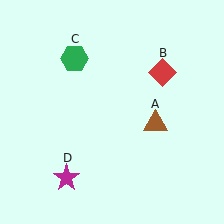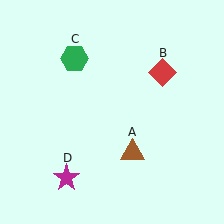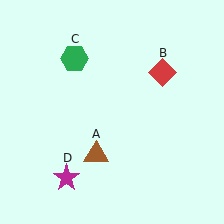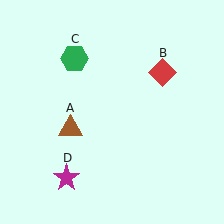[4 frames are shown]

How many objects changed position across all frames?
1 object changed position: brown triangle (object A).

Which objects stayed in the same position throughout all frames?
Red diamond (object B) and green hexagon (object C) and magenta star (object D) remained stationary.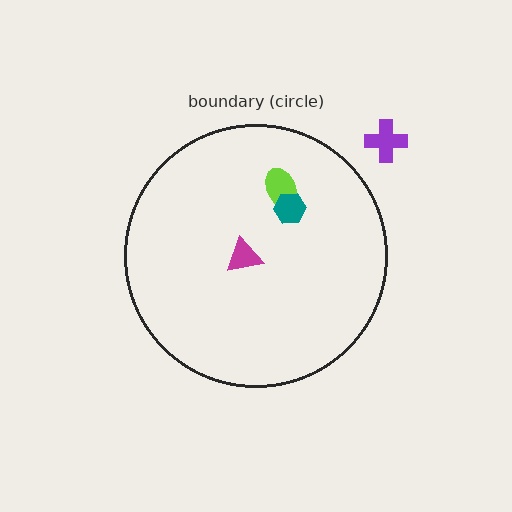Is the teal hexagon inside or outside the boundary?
Inside.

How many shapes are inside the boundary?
3 inside, 1 outside.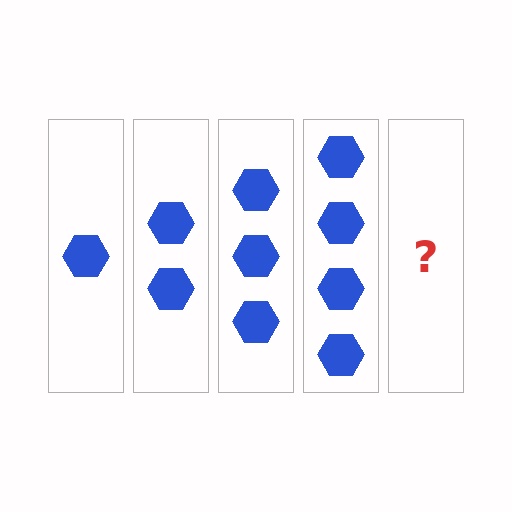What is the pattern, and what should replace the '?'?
The pattern is that each step adds one more hexagon. The '?' should be 5 hexagons.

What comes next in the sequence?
The next element should be 5 hexagons.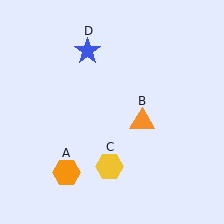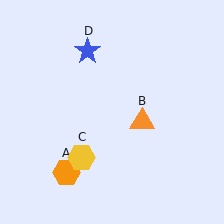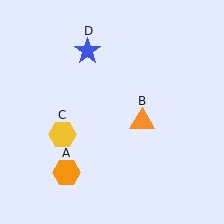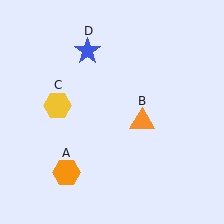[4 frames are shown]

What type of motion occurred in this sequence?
The yellow hexagon (object C) rotated clockwise around the center of the scene.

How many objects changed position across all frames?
1 object changed position: yellow hexagon (object C).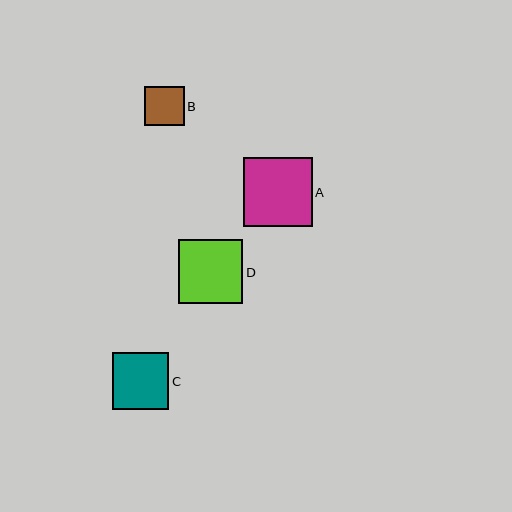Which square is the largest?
Square A is the largest with a size of approximately 69 pixels.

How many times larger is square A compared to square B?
Square A is approximately 1.8 times the size of square B.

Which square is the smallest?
Square B is the smallest with a size of approximately 39 pixels.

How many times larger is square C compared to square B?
Square C is approximately 1.4 times the size of square B.